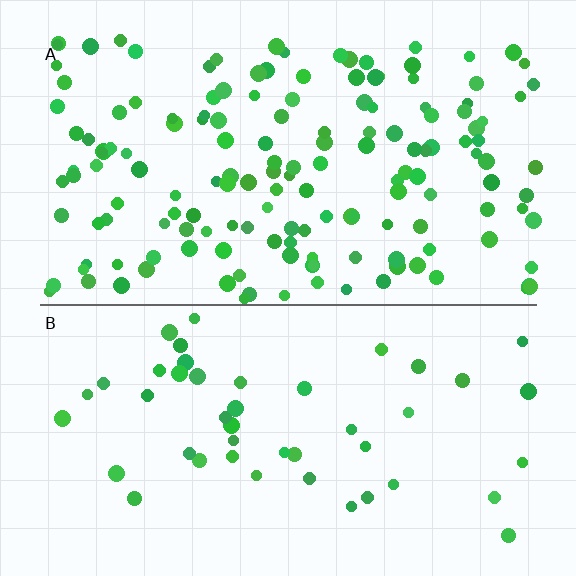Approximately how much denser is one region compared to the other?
Approximately 3.3× — region A over region B.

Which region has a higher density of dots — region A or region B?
A (the top).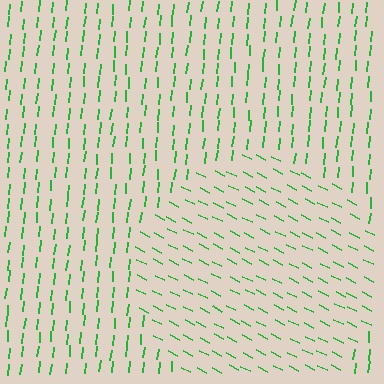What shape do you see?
I see a circle.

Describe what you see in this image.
The image is filled with small green line segments. A circle region in the image has lines oriented differently from the surrounding lines, creating a visible texture boundary.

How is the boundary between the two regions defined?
The boundary is defined purely by a change in line orientation (approximately 69 degrees difference). All lines are the same color and thickness.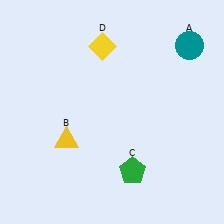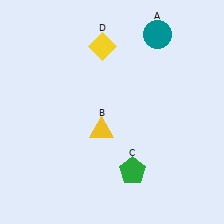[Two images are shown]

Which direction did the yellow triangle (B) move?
The yellow triangle (B) moved right.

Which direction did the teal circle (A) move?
The teal circle (A) moved left.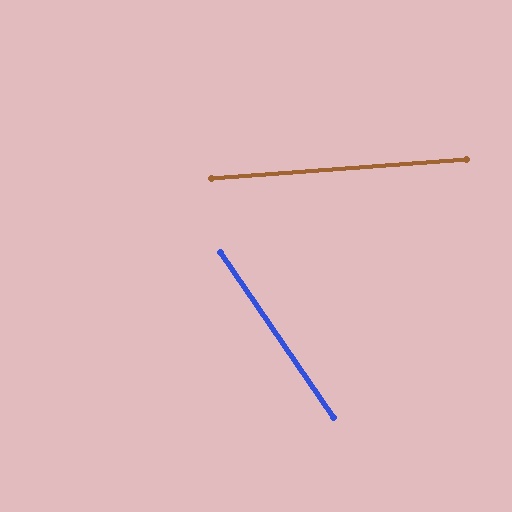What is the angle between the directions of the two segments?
Approximately 60 degrees.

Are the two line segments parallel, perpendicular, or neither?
Neither parallel nor perpendicular — they differ by about 60°.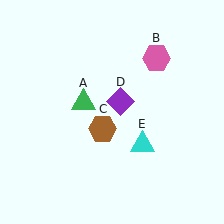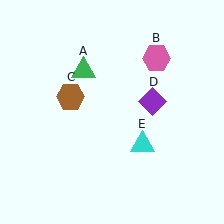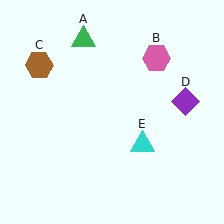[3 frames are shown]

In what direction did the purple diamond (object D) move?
The purple diamond (object D) moved right.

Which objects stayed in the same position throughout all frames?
Pink hexagon (object B) and cyan triangle (object E) remained stationary.